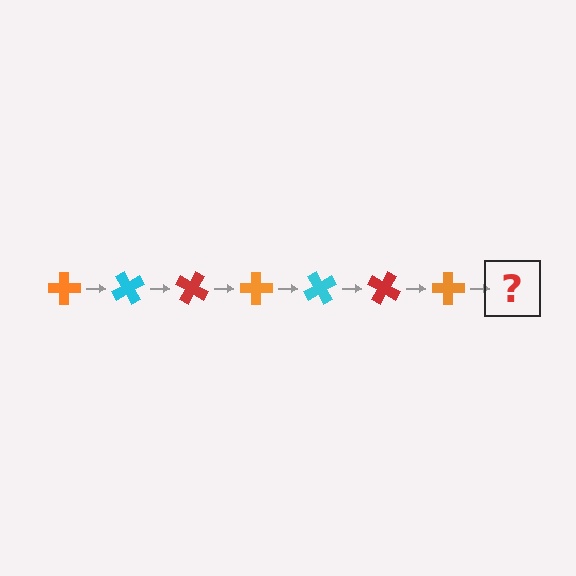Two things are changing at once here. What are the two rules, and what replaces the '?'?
The two rules are that it rotates 60 degrees each step and the color cycles through orange, cyan, and red. The '?' should be a cyan cross, rotated 420 degrees from the start.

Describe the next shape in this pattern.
It should be a cyan cross, rotated 420 degrees from the start.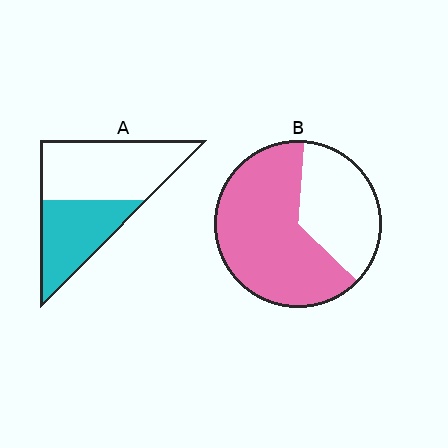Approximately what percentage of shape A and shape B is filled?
A is approximately 40% and B is approximately 65%.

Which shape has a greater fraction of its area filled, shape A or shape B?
Shape B.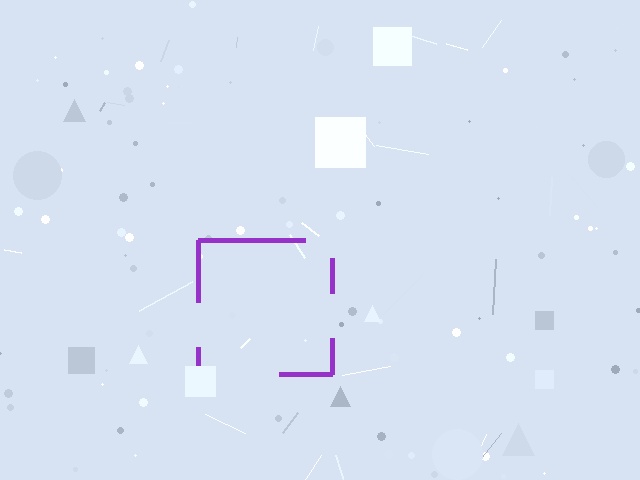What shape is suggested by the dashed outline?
The dashed outline suggests a square.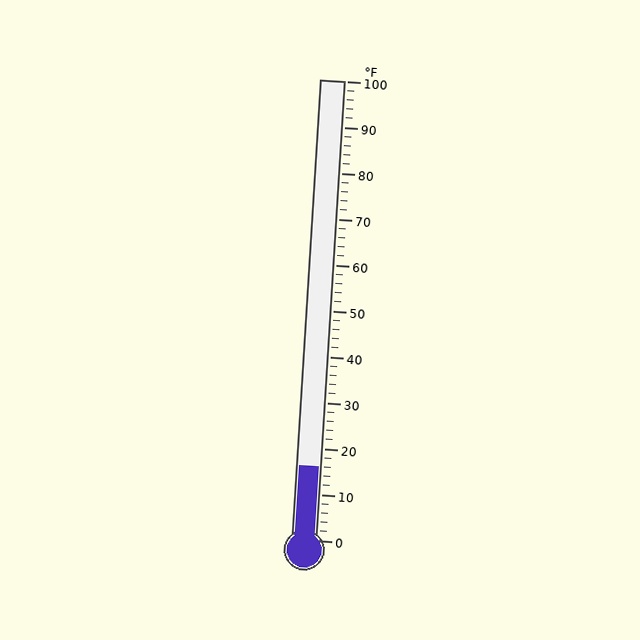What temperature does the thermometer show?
The thermometer shows approximately 16°F.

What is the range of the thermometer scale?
The thermometer scale ranges from 0°F to 100°F.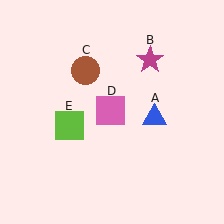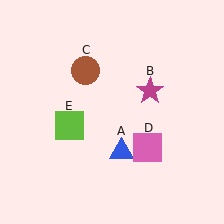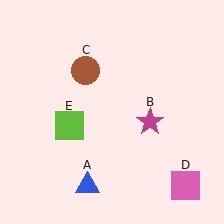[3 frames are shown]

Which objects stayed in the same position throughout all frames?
Brown circle (object C) and lime square (object E) remained stationary.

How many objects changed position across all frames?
3 objects changed position: blue triangle (object A), magenta star (object B), pink square (object D).